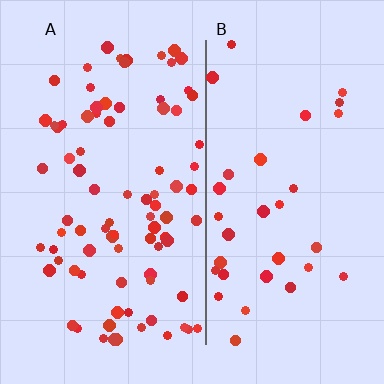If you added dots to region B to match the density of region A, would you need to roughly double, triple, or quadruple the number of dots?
Approximately triple.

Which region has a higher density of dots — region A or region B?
A (the left).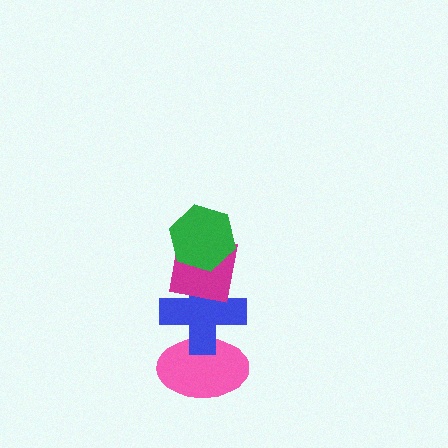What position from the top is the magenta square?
The magenta square is 2nd from the top.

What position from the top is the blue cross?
The blue cross is 3rd from the top.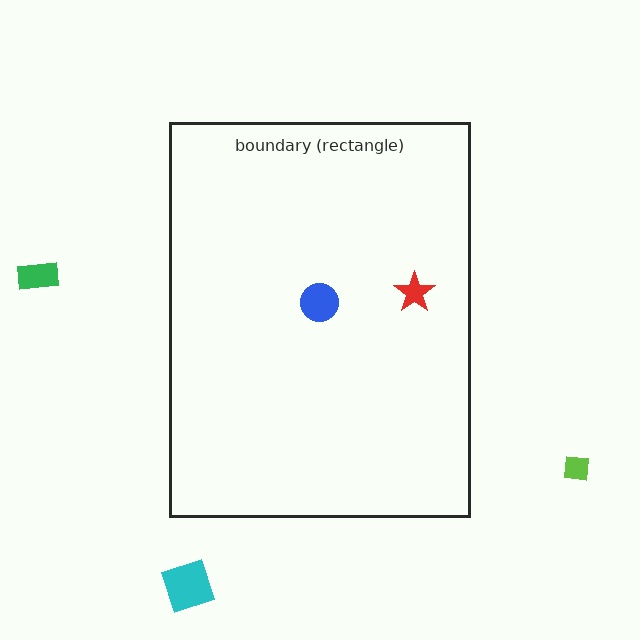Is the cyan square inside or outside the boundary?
Outside.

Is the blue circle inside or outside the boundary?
Inside.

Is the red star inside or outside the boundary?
Inside.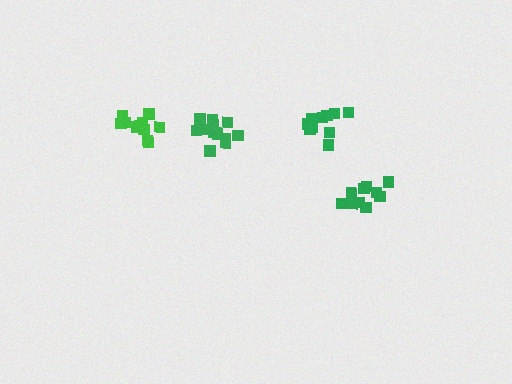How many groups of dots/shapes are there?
There are 4 groups.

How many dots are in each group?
Group 1: 10 dots, Group 2: 13 dots, Group 3: 10 dots, Group 4: 13 dots (46 total).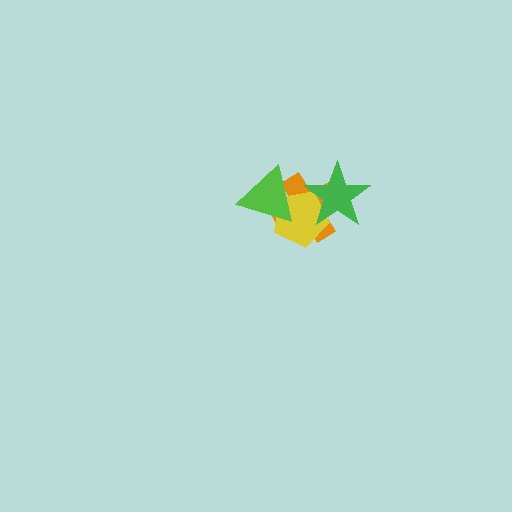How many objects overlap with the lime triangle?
2 objects overlap with the lime triangle.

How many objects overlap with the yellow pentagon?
3 objects overlap with the yellow pentagon.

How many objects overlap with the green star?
2 objects overlap with the green star.